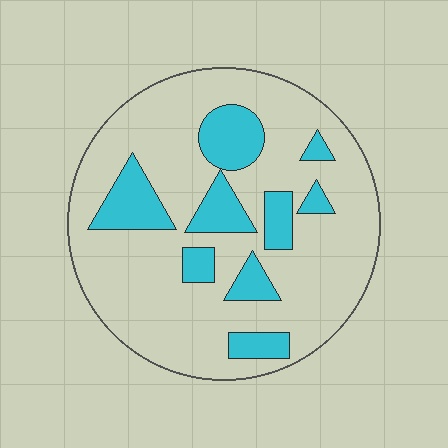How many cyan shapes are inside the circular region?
9.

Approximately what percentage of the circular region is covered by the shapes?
Approximately 20%.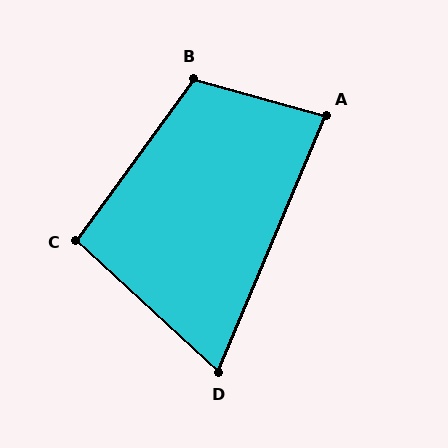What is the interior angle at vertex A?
Approximately 83 degrees (acute).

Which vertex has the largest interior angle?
B, at approximately 110 degrees.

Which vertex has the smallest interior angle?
D, at approximately 70 degrees.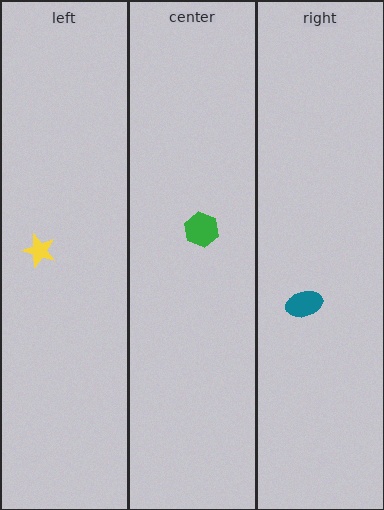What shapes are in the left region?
The yellow star.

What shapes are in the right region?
The teal ellipse.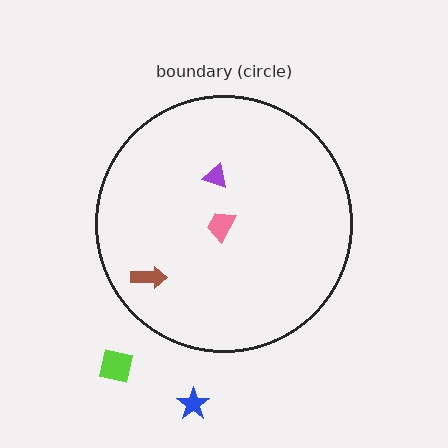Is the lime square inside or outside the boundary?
Outside.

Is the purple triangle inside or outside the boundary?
Inside.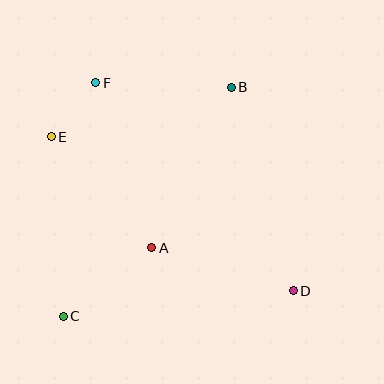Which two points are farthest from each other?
Points D and F are farthest from each other.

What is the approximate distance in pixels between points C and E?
The distance between C and E is approximately 180 pixels.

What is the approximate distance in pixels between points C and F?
The distance between C and F is approximately 235 pixels.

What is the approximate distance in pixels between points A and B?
The distance between A and B is approximately 179 pixels.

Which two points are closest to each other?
Points E and F are closest to each other.